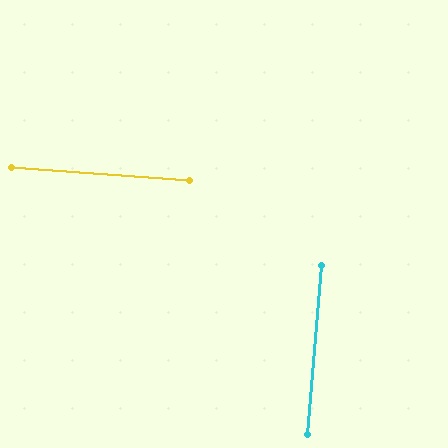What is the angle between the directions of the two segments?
Approximately 89 degrees.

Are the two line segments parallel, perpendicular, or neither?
Perpendicular — they meet at approximately 89°.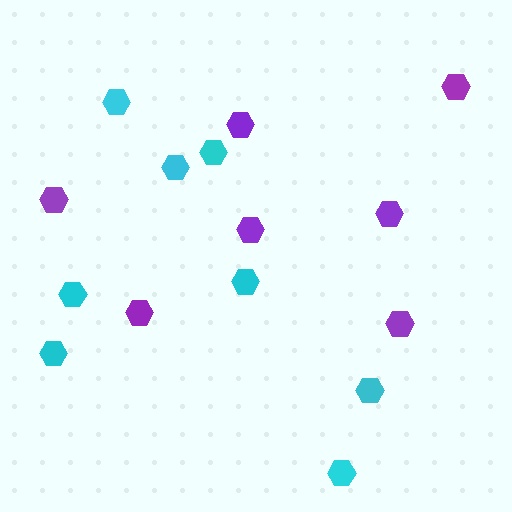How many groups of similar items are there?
There are 2 groups: one group of cyan hexagons (8) and one group of purple hexagons (7).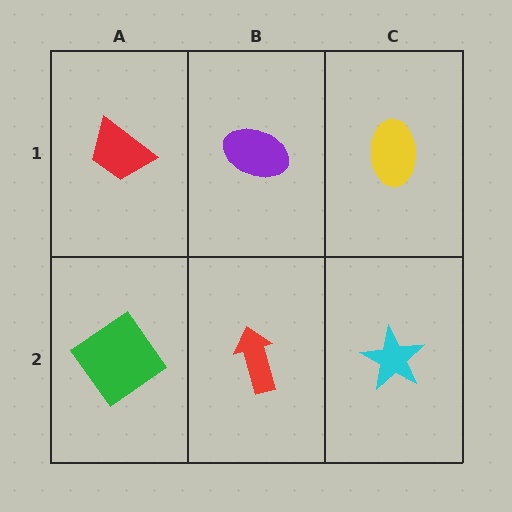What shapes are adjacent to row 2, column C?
A yellow ellipse (row 1, column C), a red arrow (row 2, column B).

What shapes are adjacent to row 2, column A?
A red trapezoid (row 1, column A), a red arrow (row 2, column B).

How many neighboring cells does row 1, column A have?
2.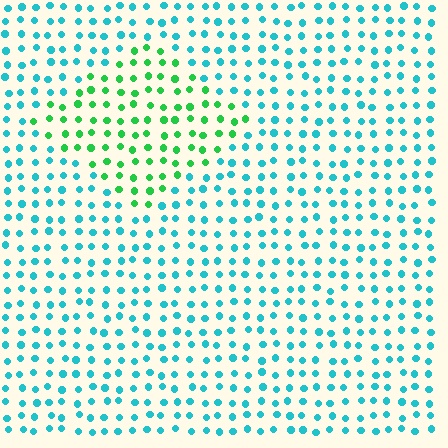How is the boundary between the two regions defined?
The boundary is defined purely by a slight shift in hue (about 50 degrees). Spacing, size, and orientation are identical on both sides.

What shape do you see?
I see a diamond.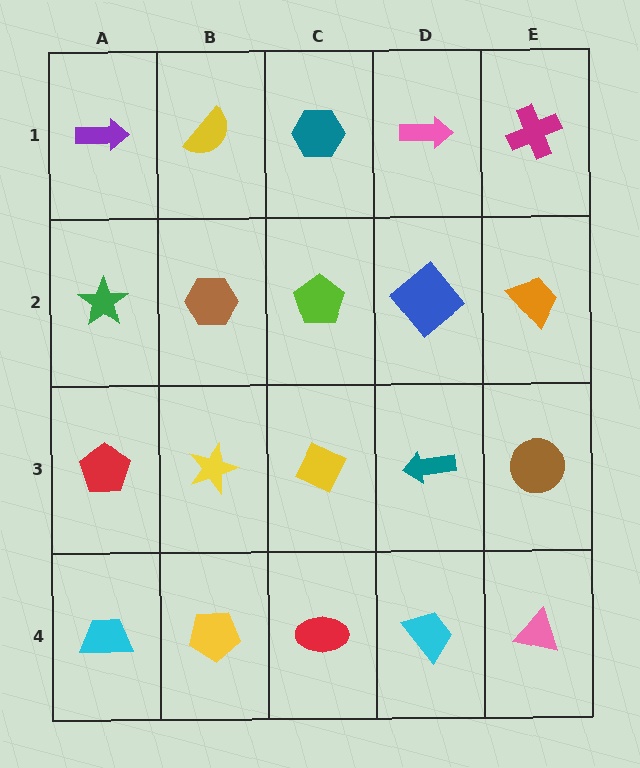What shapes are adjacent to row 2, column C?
A teal hexagon (row 1, column C), a yellow diamond (row 3, column C), a brown hexagon (row 2, column B), a blue diamond (row 2, column D).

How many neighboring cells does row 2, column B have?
4.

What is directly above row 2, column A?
A purple arrow.